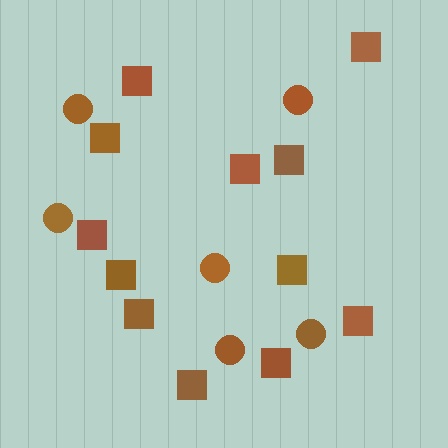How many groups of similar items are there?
There are 2 groups: one group of squares (12) and one group of circles (6).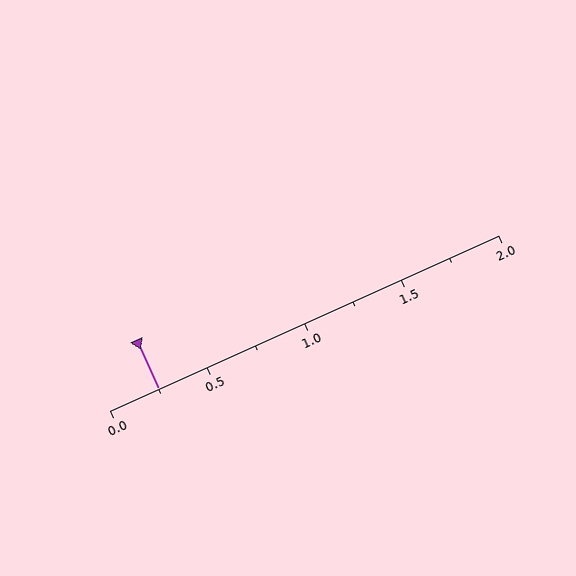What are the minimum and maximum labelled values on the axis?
The axis runs from 0.0 to 2.0.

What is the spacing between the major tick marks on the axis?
The major ticks are spaced 0.5 apart.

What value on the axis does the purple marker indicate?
The marker indicates approximately 0.25.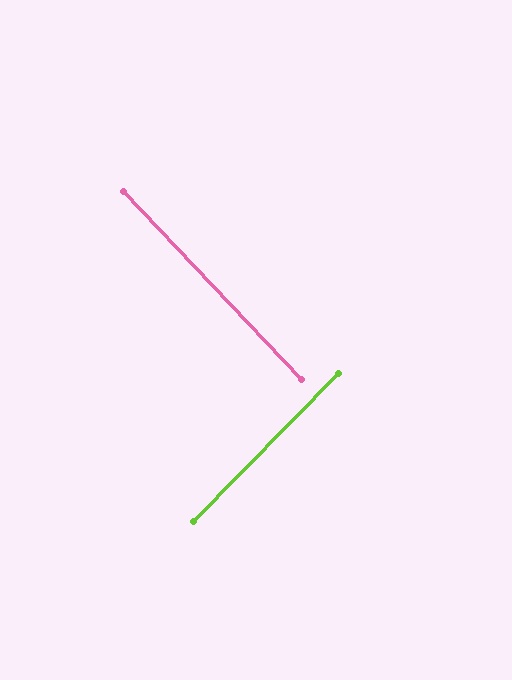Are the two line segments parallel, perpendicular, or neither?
Perpendicular — they meet at approximately 88°.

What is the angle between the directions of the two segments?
Approximately 88 degrees.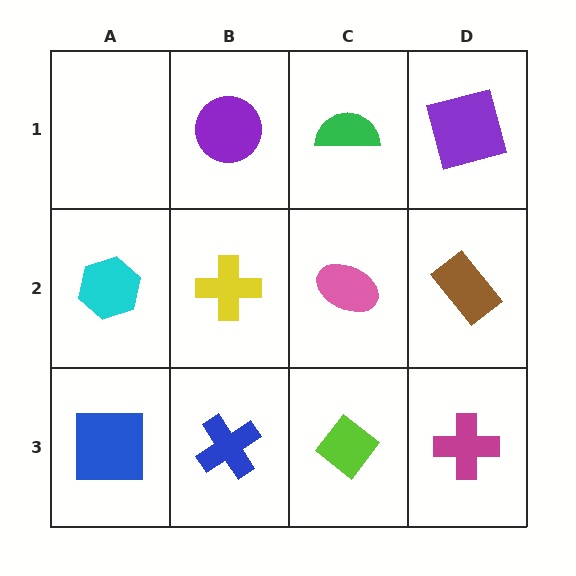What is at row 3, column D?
A magenta cross.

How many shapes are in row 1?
3 shapes.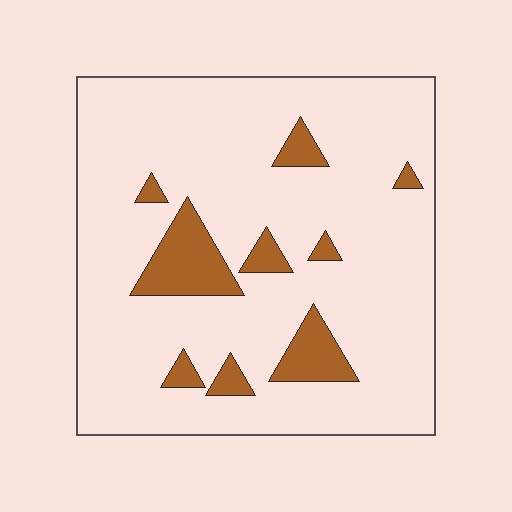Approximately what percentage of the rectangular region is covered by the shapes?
Approximately 10%.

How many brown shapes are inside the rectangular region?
9.